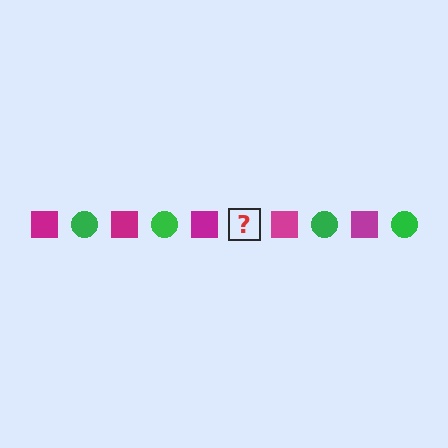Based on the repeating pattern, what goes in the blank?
The blank should be a green circle.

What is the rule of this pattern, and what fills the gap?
The rule is that the pattern alternates between magenta square and green circle. The gap should be filled with a green circle.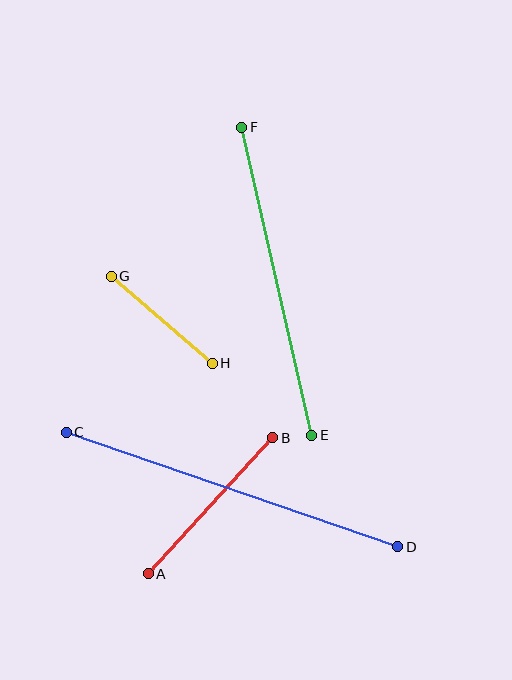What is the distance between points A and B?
The distance is approximately 184 pixels.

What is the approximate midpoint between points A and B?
The midpoint is at approximately (210, 506) pixels.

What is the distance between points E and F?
The distance is approximately 316 pixels.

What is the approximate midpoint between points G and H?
The midpoint is at approximately (162, 320) pixels.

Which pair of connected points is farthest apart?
Points C and D are farthest apart.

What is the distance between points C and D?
The distance is approximately 351 pixels.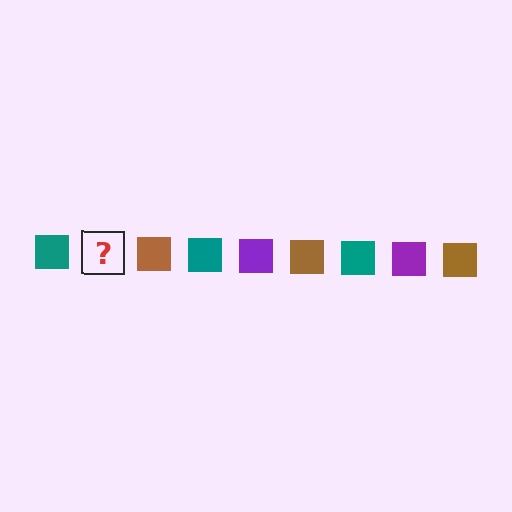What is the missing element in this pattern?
The missing element is a purple square.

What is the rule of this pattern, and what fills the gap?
The rule is that the pattern cycles through teal, purple, brown squares. The gap should be filled with a purple square.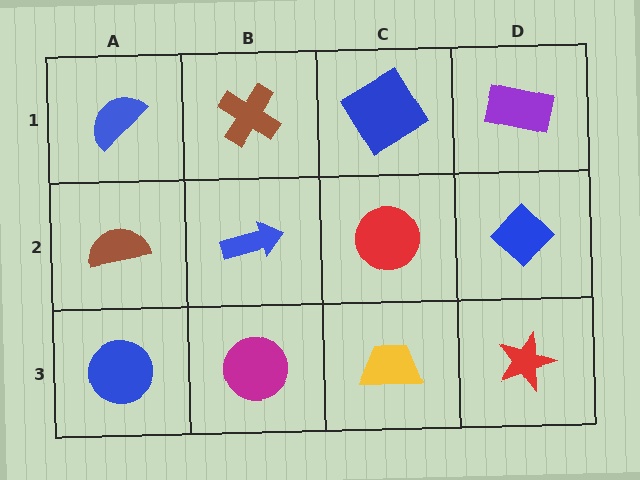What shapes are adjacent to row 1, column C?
A red circle (row 2, column C), a brown cross (row 1, column B), a purple rectangle (row 1, column D).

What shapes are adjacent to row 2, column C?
A blue diamond (row 1, column C), a yellow trapezoid (row 3, column C), a blue arrow (row 2, column B), a blue diamond (row 2, column D).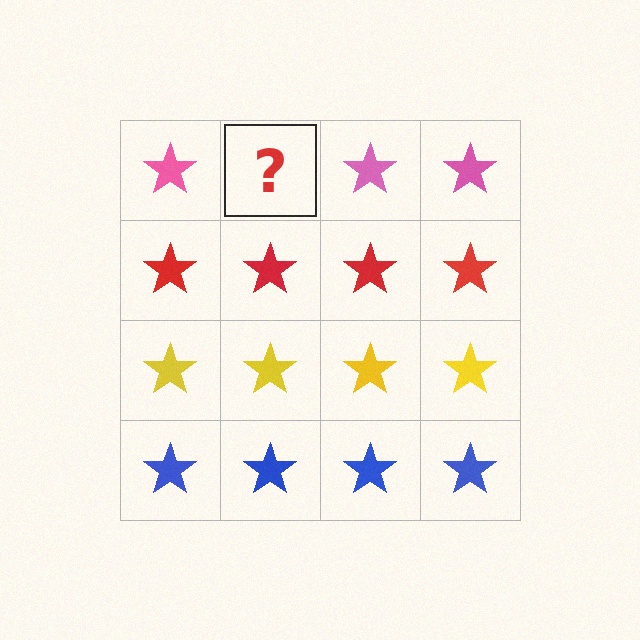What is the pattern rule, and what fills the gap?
The rule is that each row has a consistent color. The gap should be filled with a pink star.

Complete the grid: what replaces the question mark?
The question mark should be replaced with a pink star.